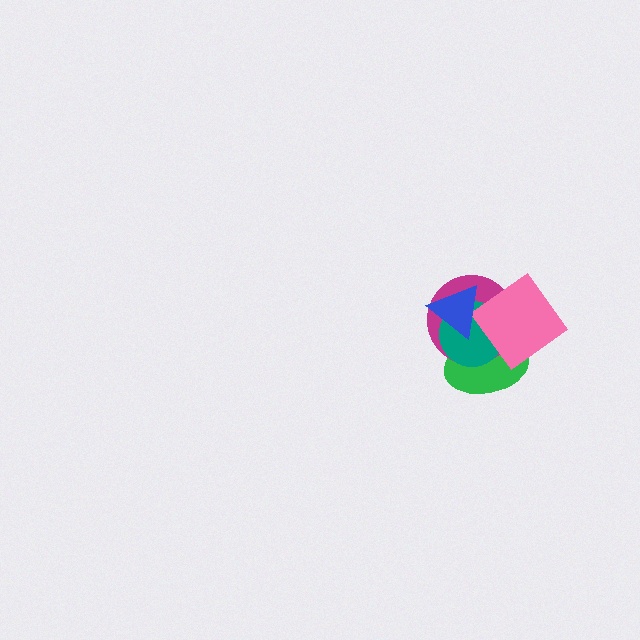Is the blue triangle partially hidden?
No, no other shape covers it.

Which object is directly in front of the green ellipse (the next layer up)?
The magenta circle is directly in front of the green ellipse.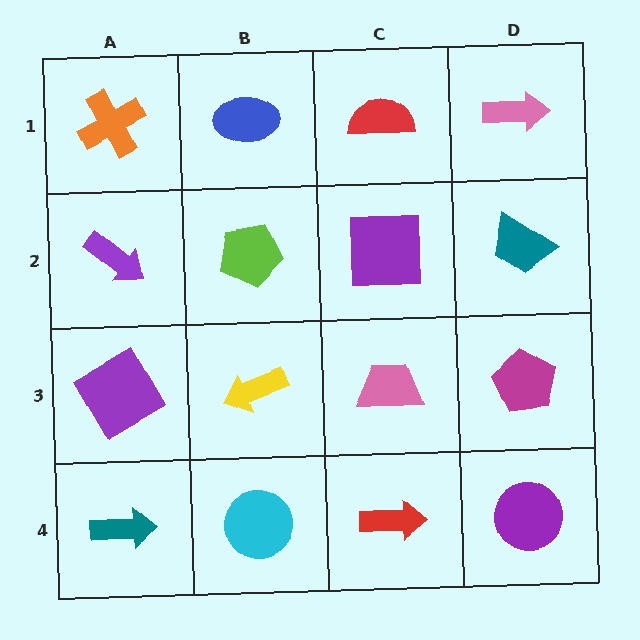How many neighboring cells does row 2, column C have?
4.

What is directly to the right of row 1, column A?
A blue ellipse.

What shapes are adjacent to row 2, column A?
An orange cross (row 1, column A), a purple square (row 3, column A), a lime pentagon (row 2, column B).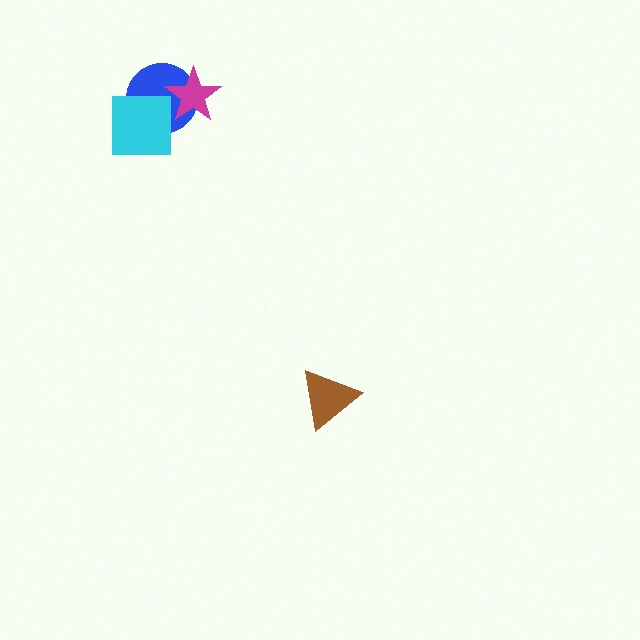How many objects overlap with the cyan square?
1 object overlaps with the cyan square.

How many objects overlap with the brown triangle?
0 objects overlap with the brown triangle.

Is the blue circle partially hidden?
Yes, it is partially covered by another shape.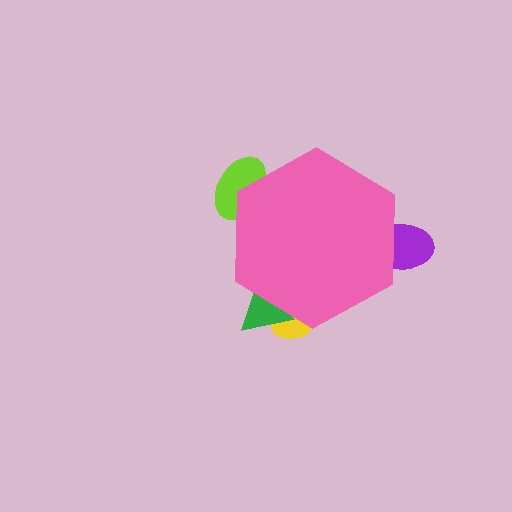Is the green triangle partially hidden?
Yes, the green triangle is partially hidden behind the pink hexagon.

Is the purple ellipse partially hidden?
Yes, the purple ellipse is partially hidden behind the pink hexagon.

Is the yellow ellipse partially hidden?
Yes, the yellow ellipse is partially hidden behind the pink hexagon.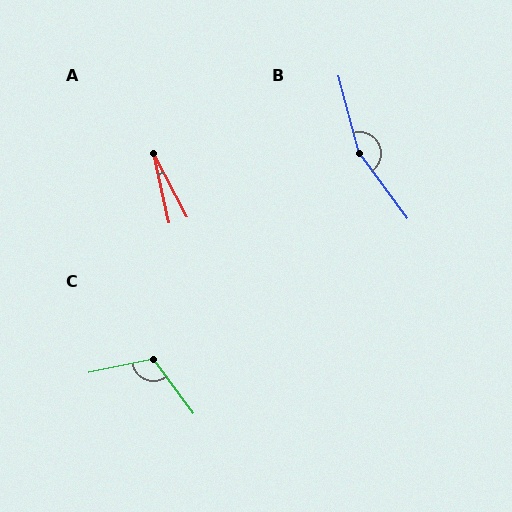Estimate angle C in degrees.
Approximately 115 degrees.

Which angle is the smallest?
A, at approximately 15 degrees.